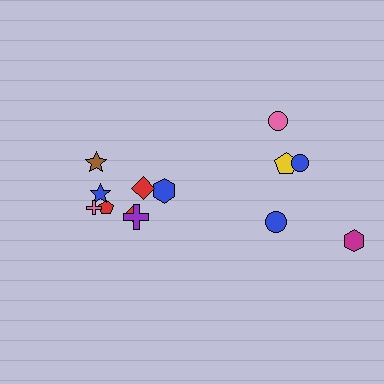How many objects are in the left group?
There are 8 objects.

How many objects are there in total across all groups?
There are 13 objects.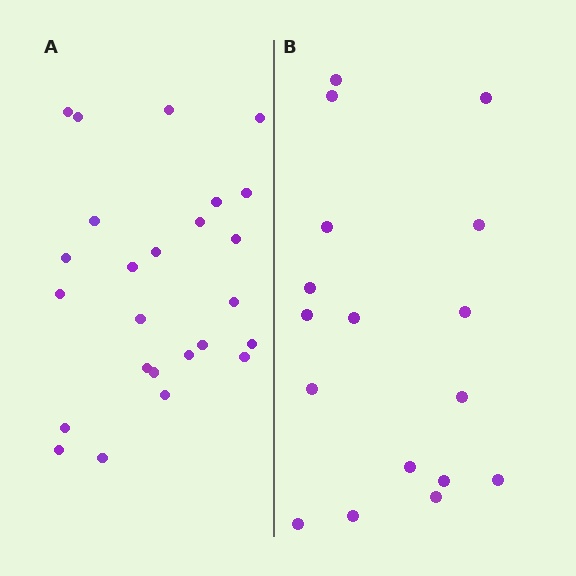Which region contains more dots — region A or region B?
Region A (the left region) has more dots.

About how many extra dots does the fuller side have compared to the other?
Region A has roughly 8 or so more dots than region B.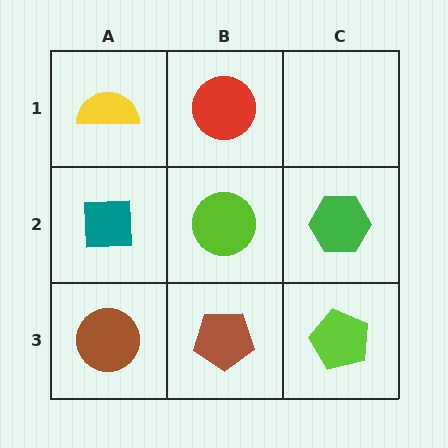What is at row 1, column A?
A yellow semicircle.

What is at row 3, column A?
A brown circle.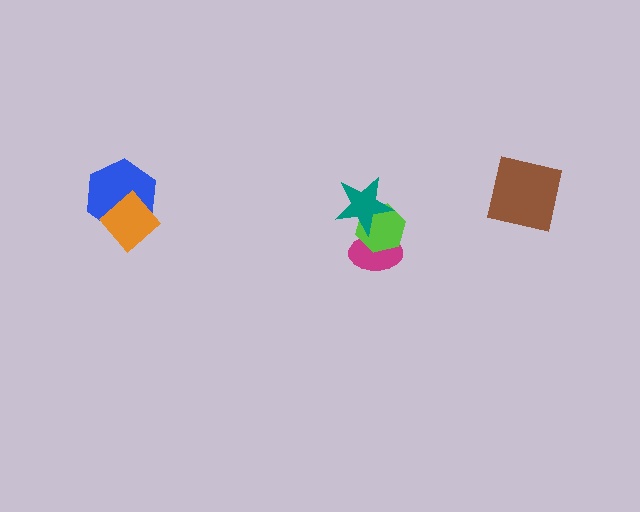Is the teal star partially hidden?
No, no other shape covers it.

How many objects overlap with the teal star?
2 objects overlap with the teal star.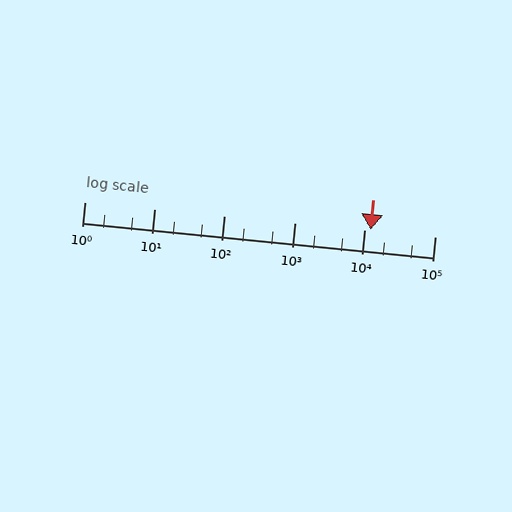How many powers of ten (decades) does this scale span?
The scale spans 5 decades, from 1 to 100000.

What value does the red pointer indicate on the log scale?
The pointer indicates approximately 12000.